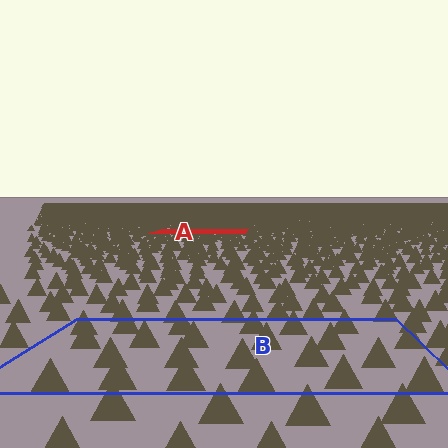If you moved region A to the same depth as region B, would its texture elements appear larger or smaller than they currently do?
They would appear larger. At a closer depth, the same texture elements are projected at a bigger on-screen size.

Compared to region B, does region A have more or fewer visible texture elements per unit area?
Region A has more texture elements per unit area — they are packed more densely because it is farther away.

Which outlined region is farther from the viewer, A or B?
Region A is farther from the viewer — the texture elements inside it appear smaller and more densely packed.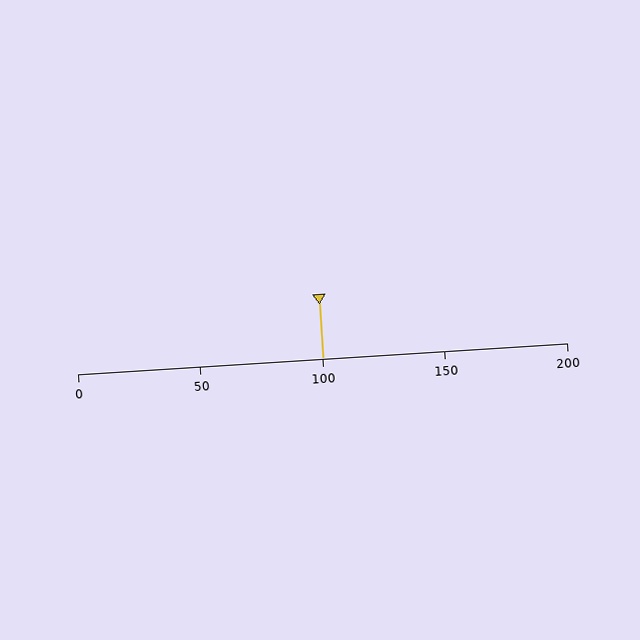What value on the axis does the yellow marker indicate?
The marker indicates approximately 100.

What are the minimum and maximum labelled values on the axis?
The axis runs from 0 to 200.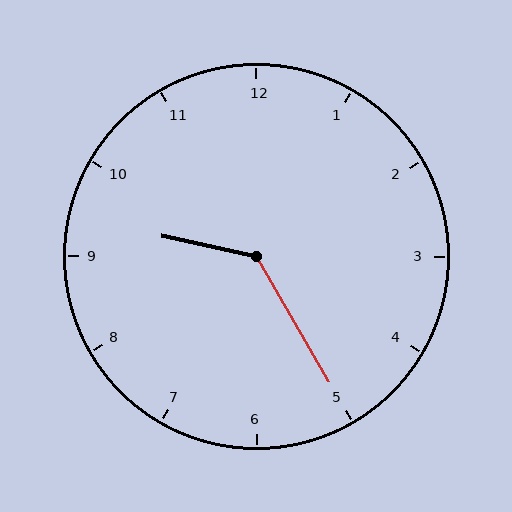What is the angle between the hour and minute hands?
Approximately 132 degrees.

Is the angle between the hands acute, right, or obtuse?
It is obtuse.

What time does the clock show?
9:25.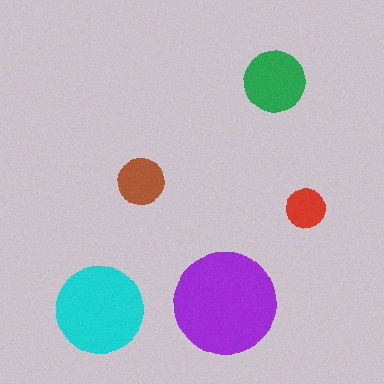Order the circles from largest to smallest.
the purple one, the cyan one, the green one, the brown one, the red one.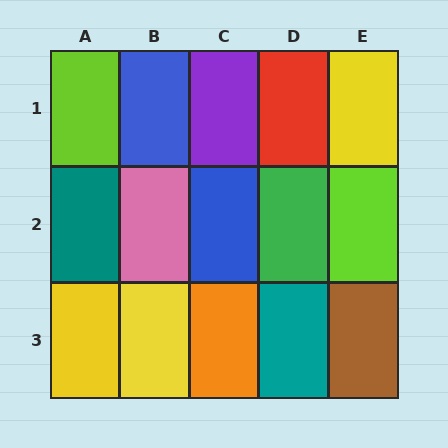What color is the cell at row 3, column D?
Teal.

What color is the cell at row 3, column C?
Orange.